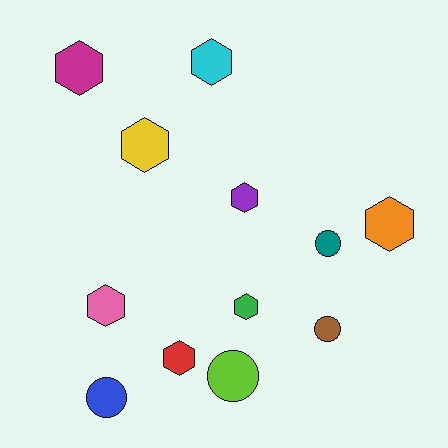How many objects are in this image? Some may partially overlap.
There are 12 objects.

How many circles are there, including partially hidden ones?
There are 4 circles.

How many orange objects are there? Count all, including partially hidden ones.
There is 1 orange object.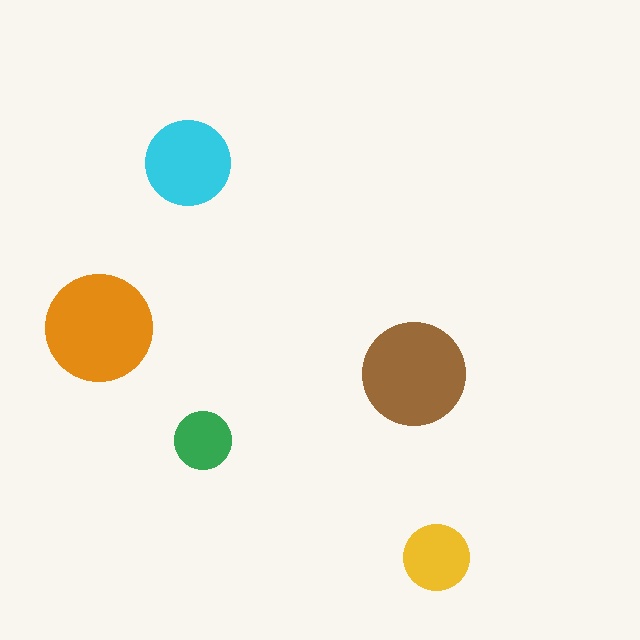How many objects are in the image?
There are 5 objects in the image.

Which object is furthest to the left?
The orange circle is leftmost.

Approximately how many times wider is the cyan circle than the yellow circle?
About 1.5 times wider.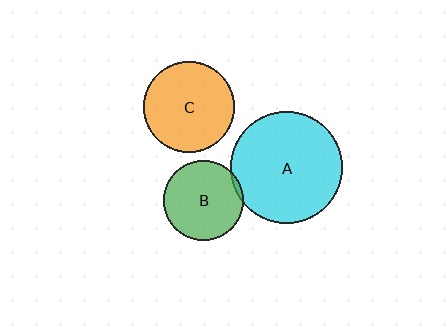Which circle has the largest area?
Circle A (cyan).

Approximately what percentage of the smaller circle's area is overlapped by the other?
Approximately 5%.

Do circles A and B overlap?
Yes.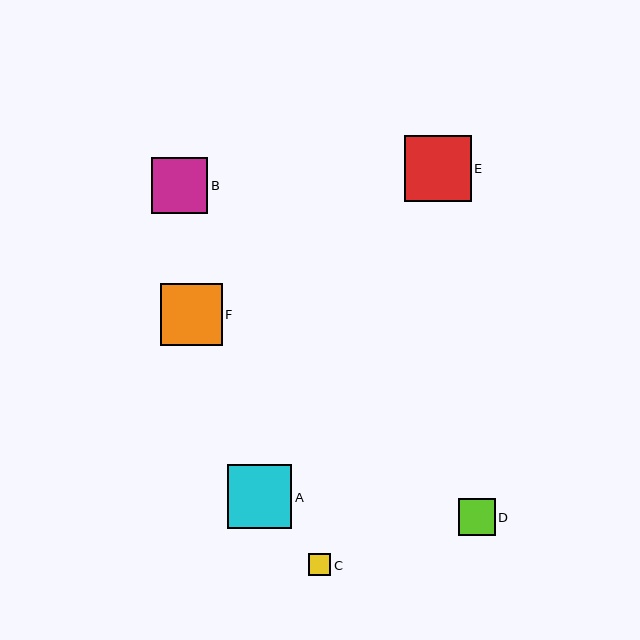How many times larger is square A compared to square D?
Square A is approximately 1.8 times the size of square D.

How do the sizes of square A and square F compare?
Square A and square F are approximately the same size.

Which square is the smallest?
Square C is the smallest with a size of approximately 22 pixels.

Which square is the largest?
Square E is the largest with a size of approximately 67 pixels.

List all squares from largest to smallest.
From largest to smallest: E, A, F, B, D, C.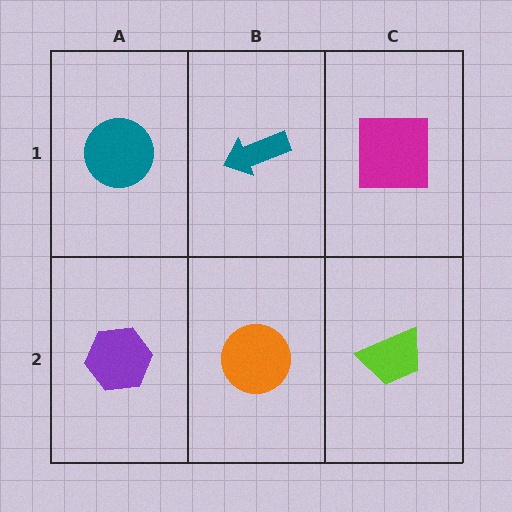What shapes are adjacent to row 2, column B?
A teal arrow (row 1, column B), a purple hexagon (row 2, column A), a lime trapezoid (row 2, column C).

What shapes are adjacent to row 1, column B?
An orange circle (row 2, column B), a teal circle (row 1, column A), a magenta square (row 1, column C).